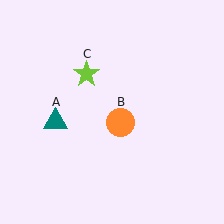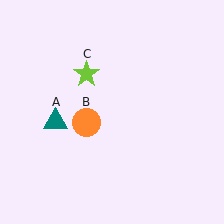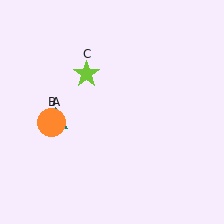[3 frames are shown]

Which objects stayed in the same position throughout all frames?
Teal triangle (object A) and lime star (object C) remained stationary.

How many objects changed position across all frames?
1 object changed position: orange circle (object B).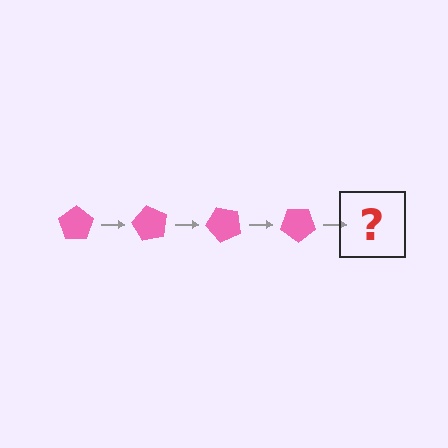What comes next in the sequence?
The next element should be a pink pentagon rotated 240 degrees.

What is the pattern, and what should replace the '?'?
The pattern is that the pentagon rotates 60 degrees each step. The '?' should be a pink pentagon rotated 240 degrees.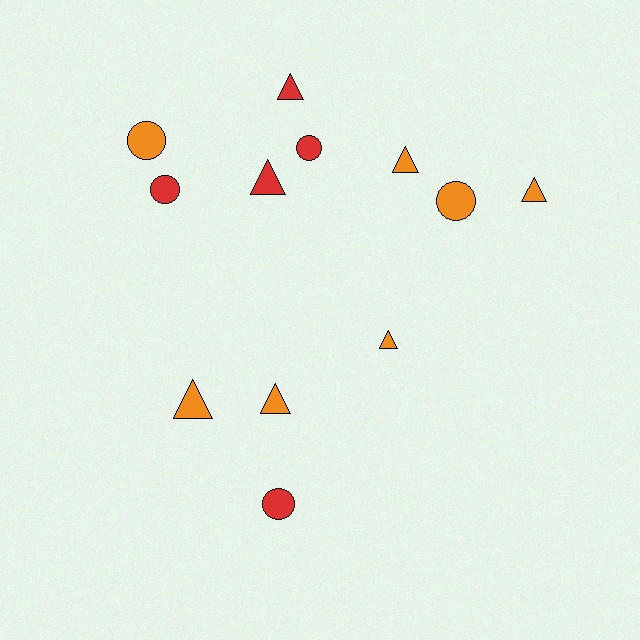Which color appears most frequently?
Orange, with 7 objects.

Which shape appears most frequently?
Triangle, with 7 objects.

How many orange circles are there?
There are 2 orange circles.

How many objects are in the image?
There are 12 objects.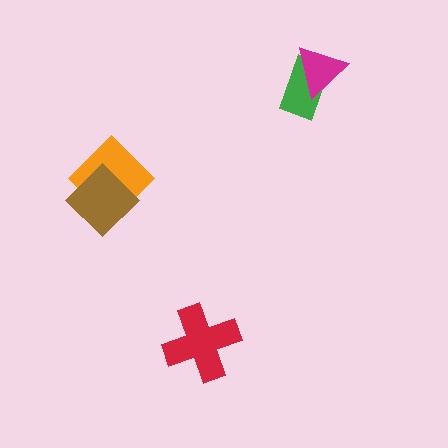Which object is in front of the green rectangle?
The magenta triangle is in front of the green rectangle.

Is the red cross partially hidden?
No, no other shape covers it.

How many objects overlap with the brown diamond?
1 object overlaps with the brown diamond.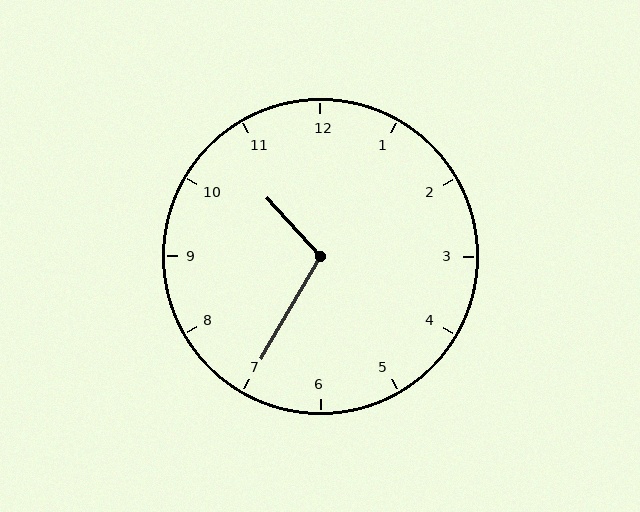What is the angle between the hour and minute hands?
Approximately 108 degrees.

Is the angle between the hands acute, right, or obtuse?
It is obtuse.